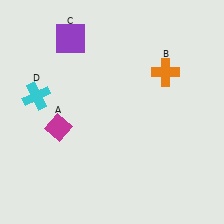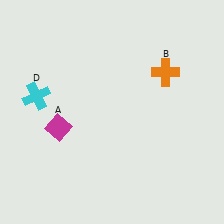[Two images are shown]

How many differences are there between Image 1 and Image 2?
There is 1 difference between the two images.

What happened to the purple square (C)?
The purple square (C) was removed in Image 2. It was in the top-left area of Image 1.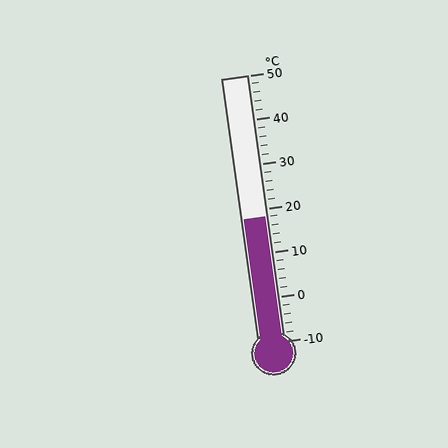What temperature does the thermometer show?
The thermometer shows approximately 18°C.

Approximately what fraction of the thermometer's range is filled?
The thermometer is filled to approximately 45% of its range.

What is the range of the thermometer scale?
The thermometer scale ranges from -10°C to 50°C.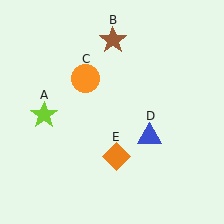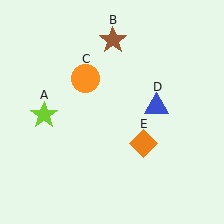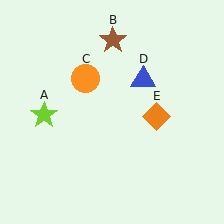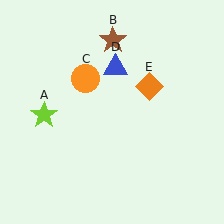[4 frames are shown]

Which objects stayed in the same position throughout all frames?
Lime star (object A) and brown star (object B) and orange circle (object C) remained stationary.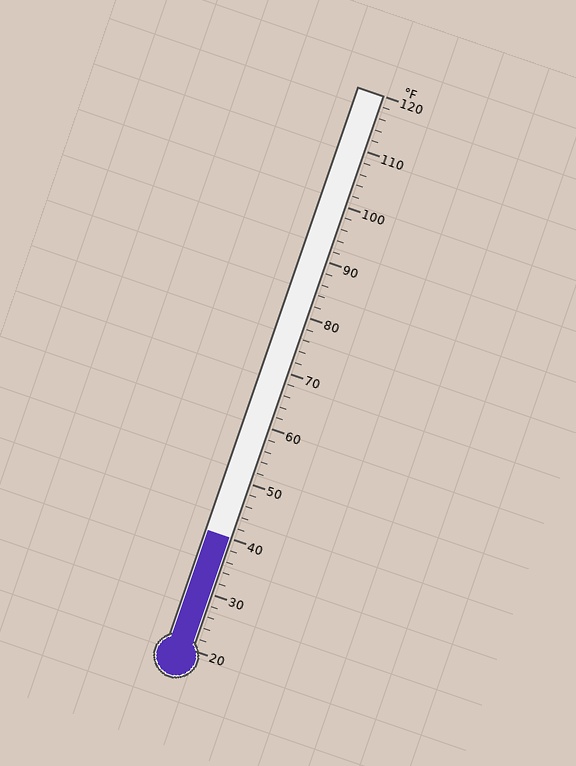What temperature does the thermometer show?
The thermometer shows approximately 40°F.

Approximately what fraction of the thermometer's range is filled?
The thermometer is filled to approximately 20% of its range.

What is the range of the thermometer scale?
The thermometer scale ranges from 20°F to 120°F.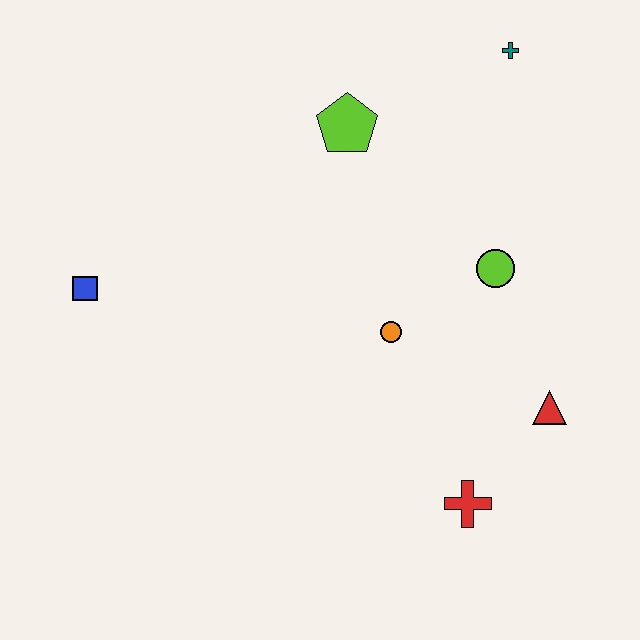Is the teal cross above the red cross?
Yes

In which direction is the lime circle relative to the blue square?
The lime circle is to the right of the blue square.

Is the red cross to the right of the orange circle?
Yes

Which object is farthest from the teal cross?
The blue square is farthest from the teal cross.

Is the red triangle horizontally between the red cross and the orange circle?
No